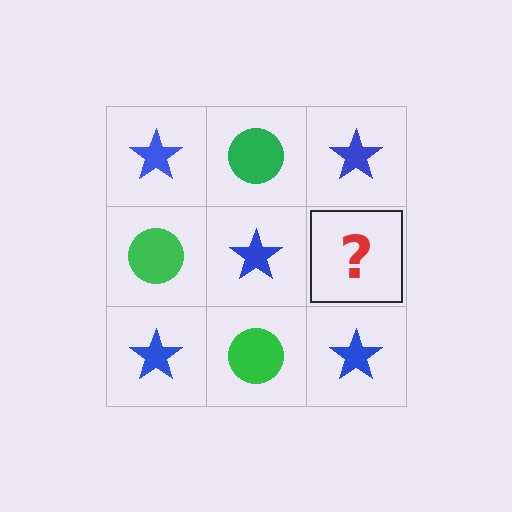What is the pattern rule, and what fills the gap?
The rule is that it alternates blue star and green circle in a checkerboard pattern. The gap should be filled with a green circle.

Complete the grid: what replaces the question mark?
The question mark should be replaced with a green circle.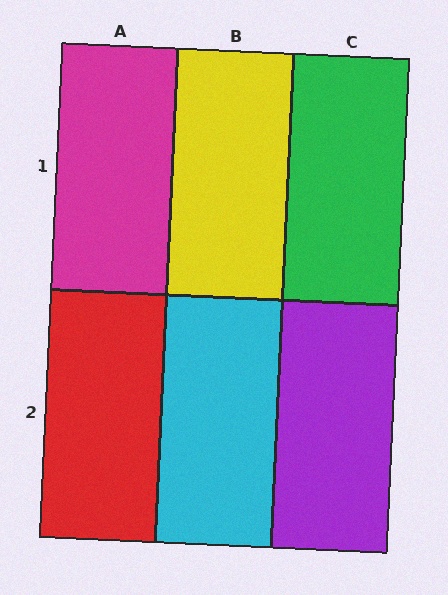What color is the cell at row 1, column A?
Magenta.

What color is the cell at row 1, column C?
Green.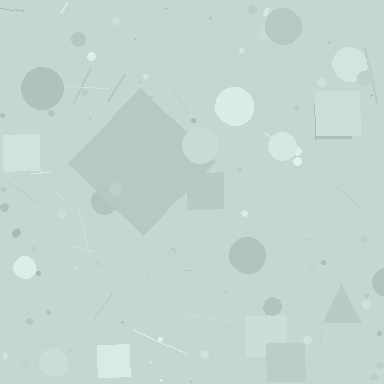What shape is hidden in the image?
A diamond is hidden in the image.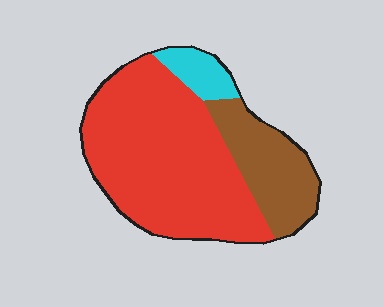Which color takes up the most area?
Red, at roughly 65%.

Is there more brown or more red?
Red.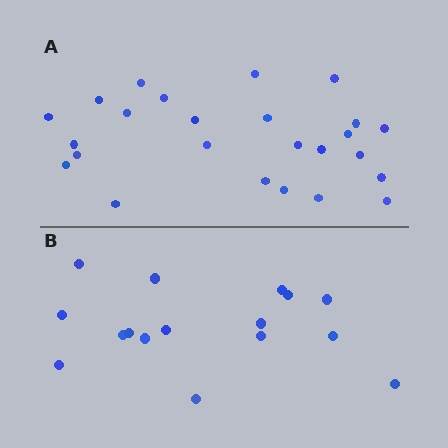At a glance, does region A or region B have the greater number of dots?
Region A (the top region) has more dots.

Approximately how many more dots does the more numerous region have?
Region A has roughly 8 or so more dots than region B.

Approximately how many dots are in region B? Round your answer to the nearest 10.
About 20 dots. (The exact count is 16, which rounds to 20.)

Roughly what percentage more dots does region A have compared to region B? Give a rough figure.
About 55% more.